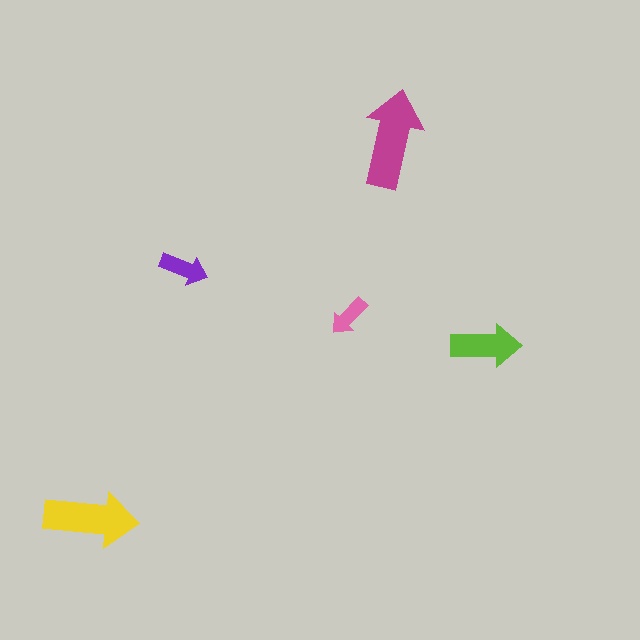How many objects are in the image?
There are 5 objects in the image.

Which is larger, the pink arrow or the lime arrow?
The lime one.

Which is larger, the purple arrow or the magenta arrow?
The magenta one.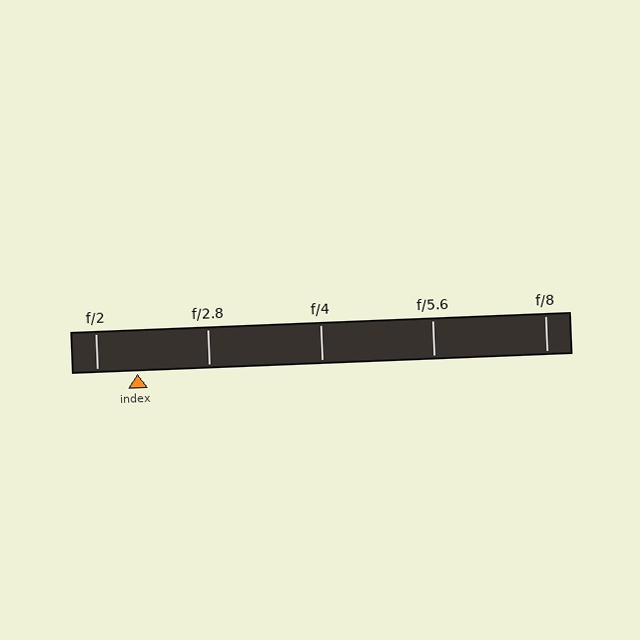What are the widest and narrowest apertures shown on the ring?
The widest aperture shown is f/2 and the narrowest is f/8.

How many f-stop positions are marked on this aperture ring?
There are 5 f-stop positions marked.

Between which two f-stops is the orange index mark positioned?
The index mark is between f/2 and f/2.8.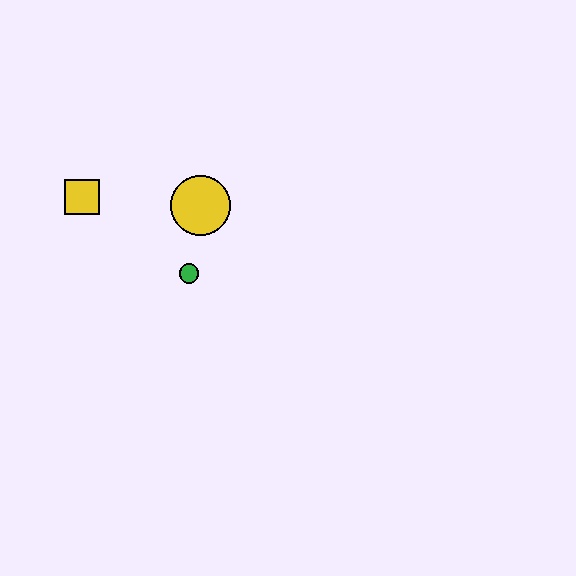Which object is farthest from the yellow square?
The green circle is farthest from the yellow square.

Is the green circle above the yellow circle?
No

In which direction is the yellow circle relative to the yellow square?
The yellow circle is to the right of the yellow square.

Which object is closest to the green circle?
The yellow circle is closest to the green circle.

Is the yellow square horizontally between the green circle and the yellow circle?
No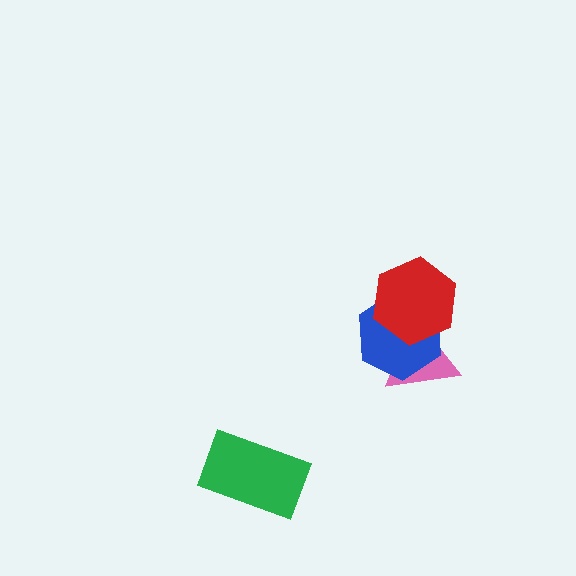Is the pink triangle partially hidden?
Yes, it is partially covered by another shape.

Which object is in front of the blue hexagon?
The red hexagon is in front of the blue hexagon.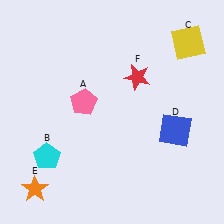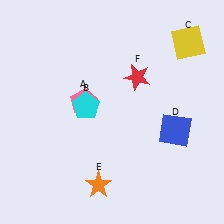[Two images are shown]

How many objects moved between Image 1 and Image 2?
2 objects moved between the two images.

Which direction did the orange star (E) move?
The orange star (E) moved right.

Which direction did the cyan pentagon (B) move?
The cyan pentagon (B) moved up.